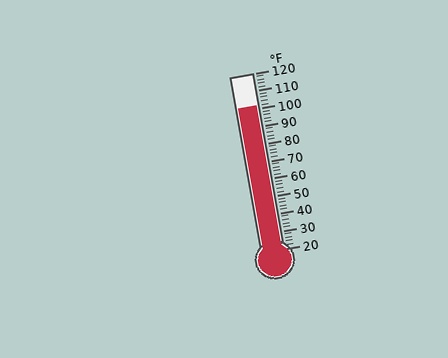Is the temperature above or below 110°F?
The temperature is below 110°F.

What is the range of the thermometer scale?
The thermometer scale ranges from 20°F to 120°F.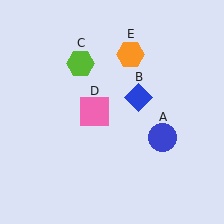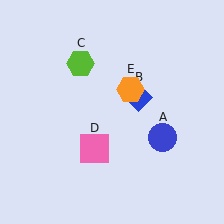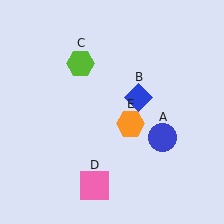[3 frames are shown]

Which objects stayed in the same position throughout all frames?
Blue circle (object A) and blue diamond (object B) and lime hexagon (object C) remained stationary.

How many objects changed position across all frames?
2 objects changed position: pink square (object D), orange hexagon (object E).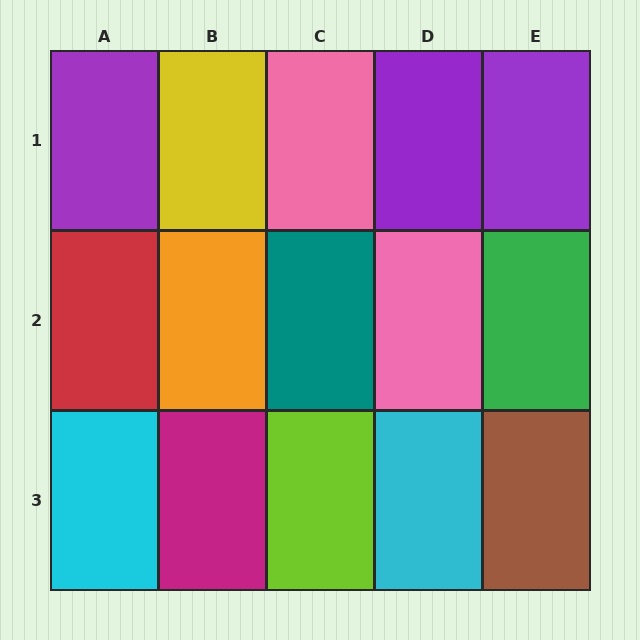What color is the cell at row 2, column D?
Pink.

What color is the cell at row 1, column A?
Purple.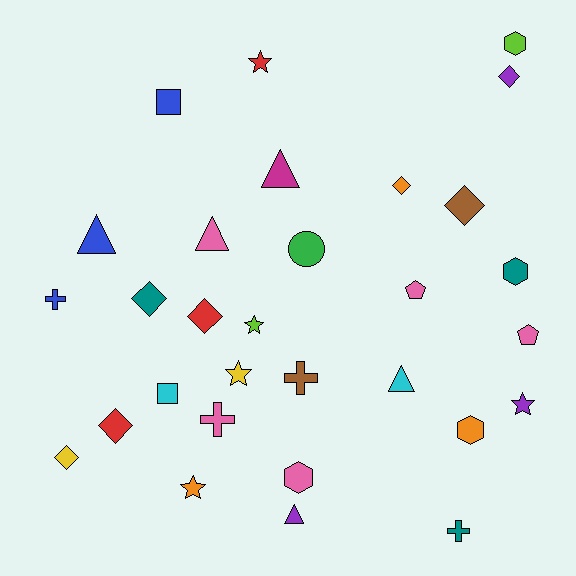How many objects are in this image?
There are 30 objects.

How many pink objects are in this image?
There are 5 pink objects.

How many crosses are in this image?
There are 4 crosses.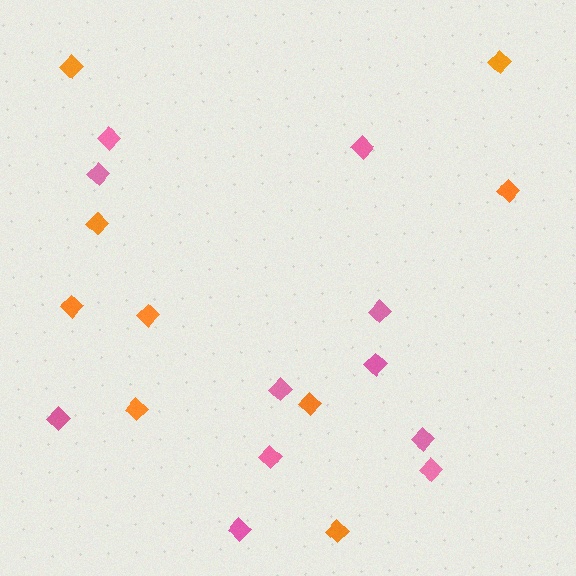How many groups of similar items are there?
There are 2 groups: one group of pink diamonds (11) and one group of orange diamonds (9).